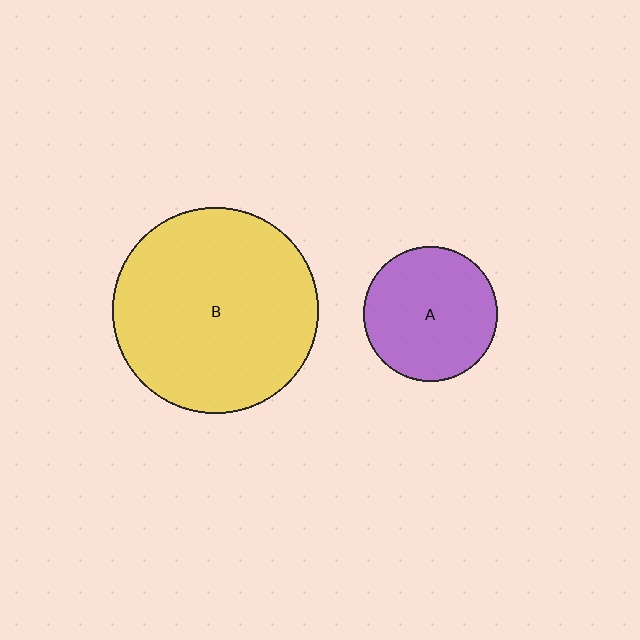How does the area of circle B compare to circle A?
Approximately 2.3 times.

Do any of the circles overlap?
No, none of the circles overlap.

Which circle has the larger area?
Circle B (yellow).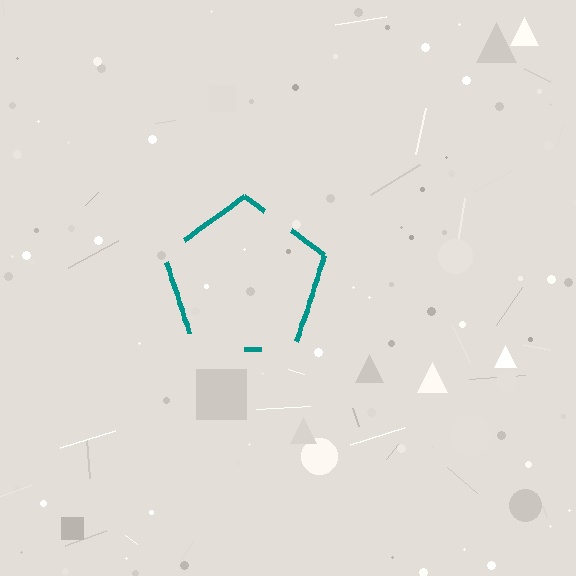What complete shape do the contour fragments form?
The contour fragments form a pentagon.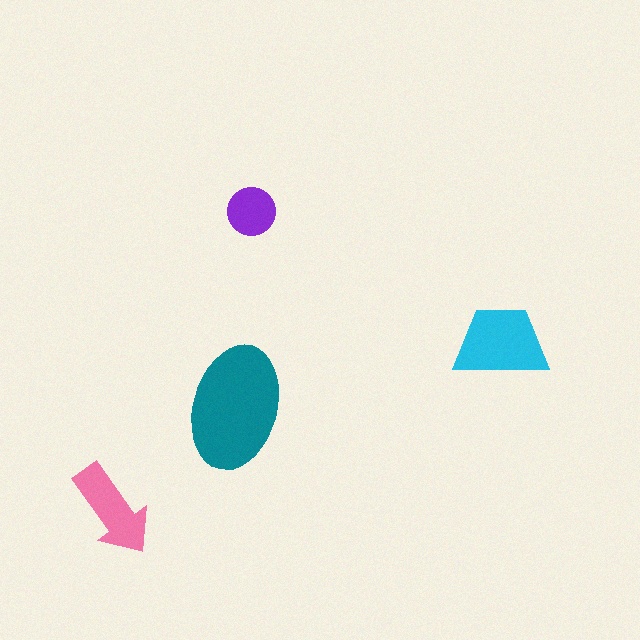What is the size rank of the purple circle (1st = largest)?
4th.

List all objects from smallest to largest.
The purple circle, the pink arrow, the cyan trapezoid, the teal ellipse.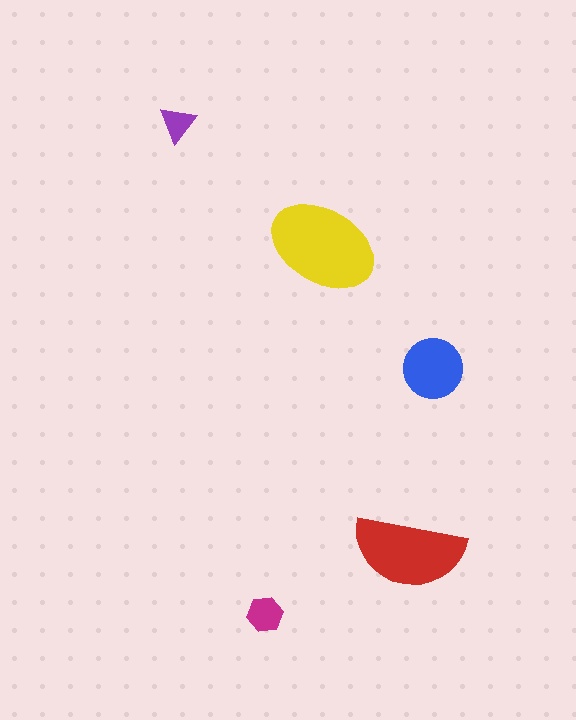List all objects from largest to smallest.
The yellow ellipse, the red semicircle, the blue circle, the magenta hexagon, the purple triangle.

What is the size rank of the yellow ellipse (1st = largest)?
1st.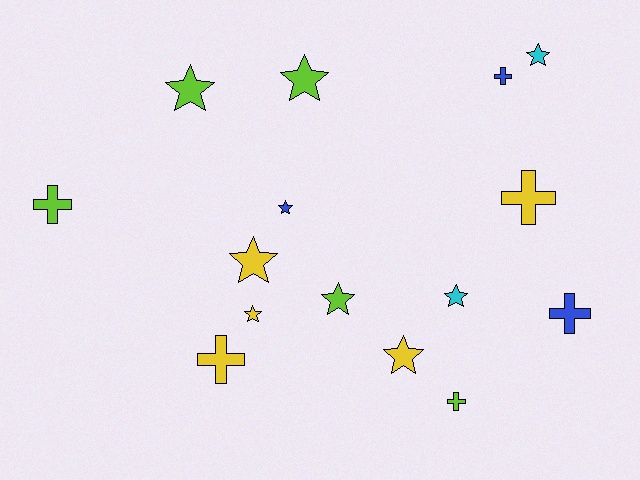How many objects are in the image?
There are 15 objects.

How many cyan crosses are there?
There are no cyan crosses.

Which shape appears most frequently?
Star, with 9 objects.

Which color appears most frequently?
Yellow, with 5 objects.